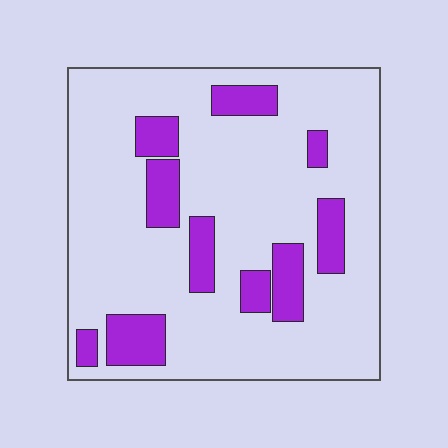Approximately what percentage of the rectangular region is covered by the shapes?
Approximately 20%.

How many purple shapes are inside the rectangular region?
10.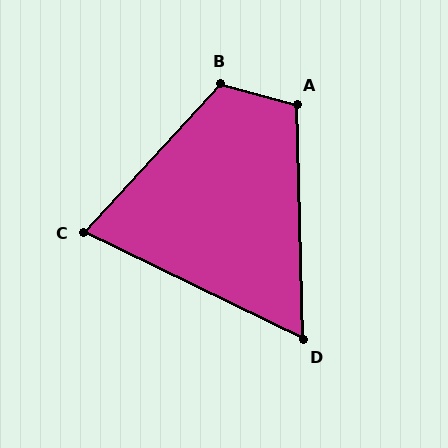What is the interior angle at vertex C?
Approximately 74 degrees (acute).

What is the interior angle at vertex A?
Approximately 106 degrees (obtuse).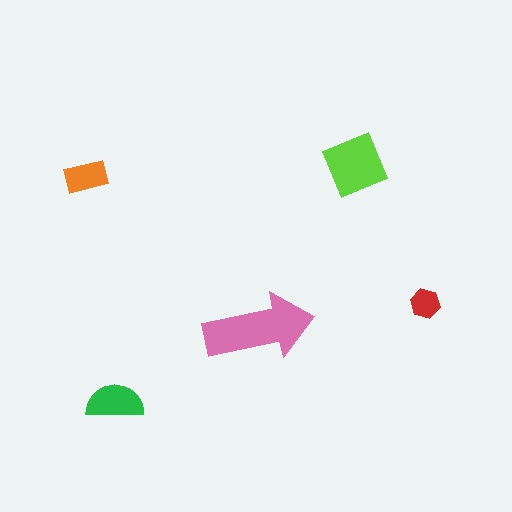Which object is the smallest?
The red hexagon.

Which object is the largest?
The pink arrow.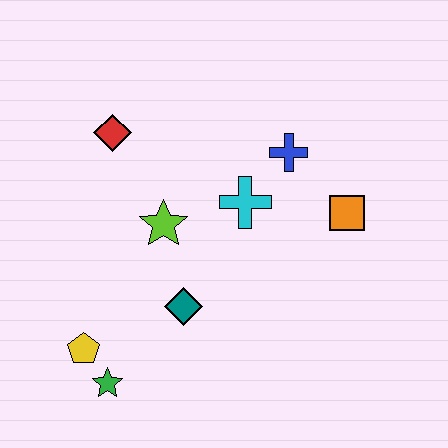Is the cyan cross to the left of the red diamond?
No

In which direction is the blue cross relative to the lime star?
The blue cross is to the right of the lime star.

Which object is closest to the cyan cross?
The blue cross is closest to the cyan cross.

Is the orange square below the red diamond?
Yes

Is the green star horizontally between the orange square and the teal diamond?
No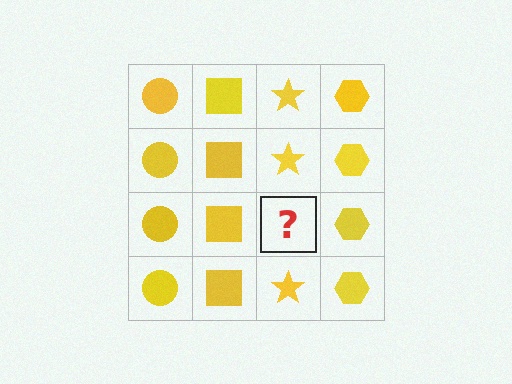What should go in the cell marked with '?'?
The missing cell should contain a yellow star.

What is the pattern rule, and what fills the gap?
The rule is that each column has a consistent shape. The gap should be filled with a yellow star.